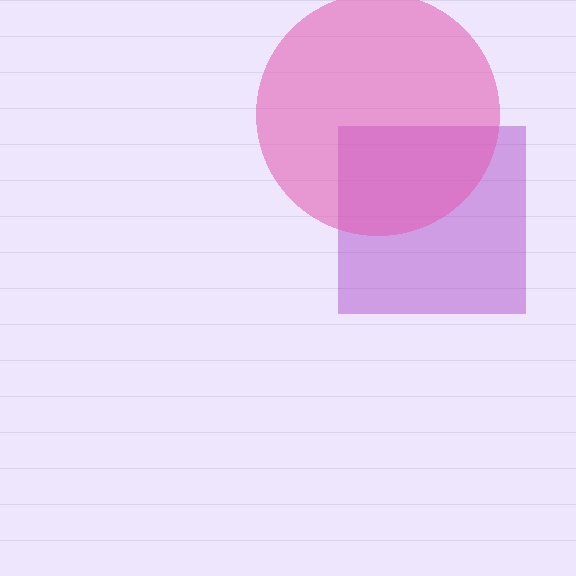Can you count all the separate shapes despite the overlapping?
Yes, there are 2 separate shapes.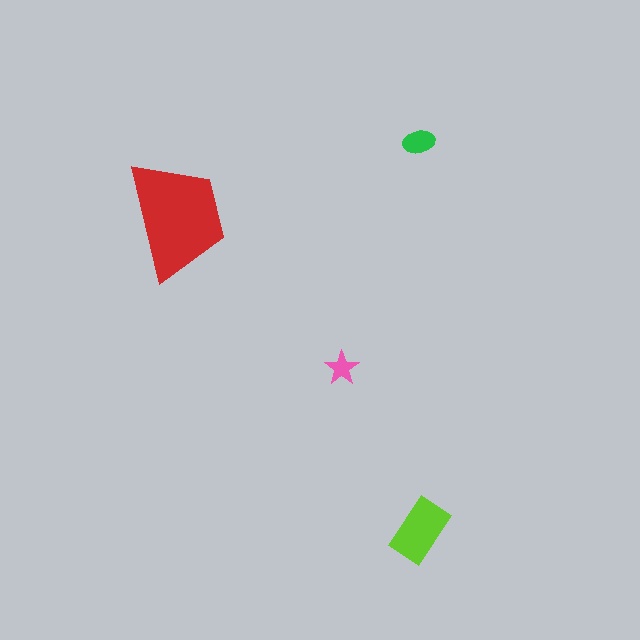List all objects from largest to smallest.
The red trapezoid, the lime rectangle, the green ellipse, the pink star.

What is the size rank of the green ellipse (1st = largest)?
3rd.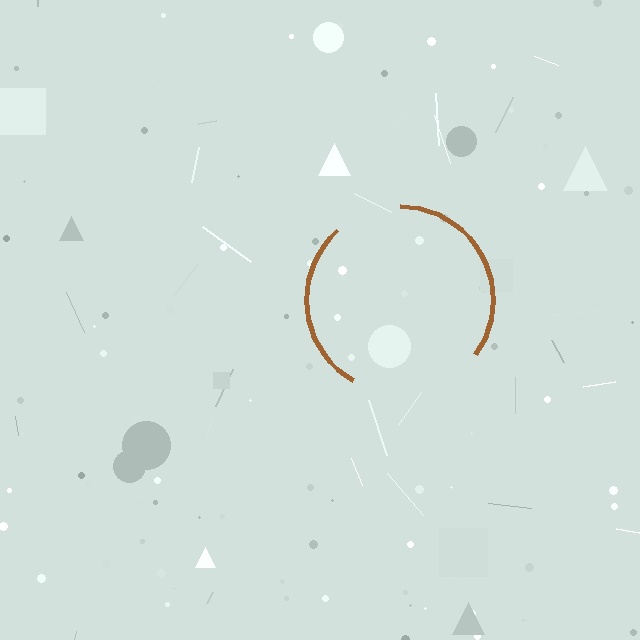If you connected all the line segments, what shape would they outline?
They would outline a circle.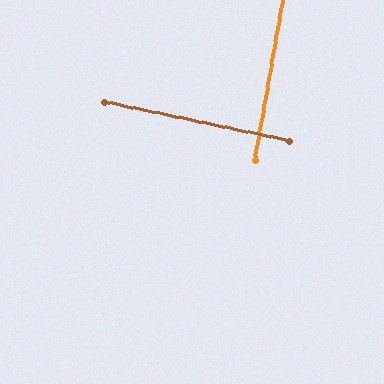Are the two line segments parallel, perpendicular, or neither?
Perpendicular — they meet at approximately 88°.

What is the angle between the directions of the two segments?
Approximately 88 degrees.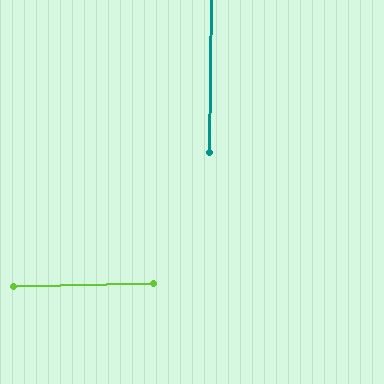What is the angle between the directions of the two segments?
Approximately 88 degrees.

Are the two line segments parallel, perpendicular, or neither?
Perpendicular — they meet at approximately 88°.